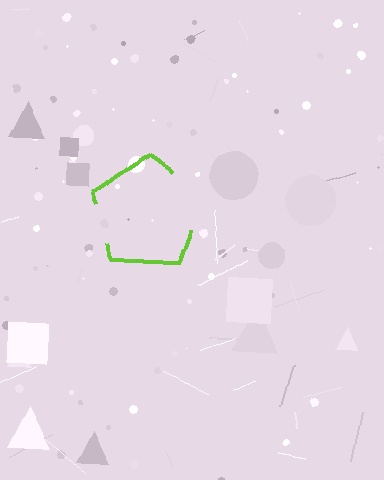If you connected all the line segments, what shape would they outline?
They would outline a pentagon.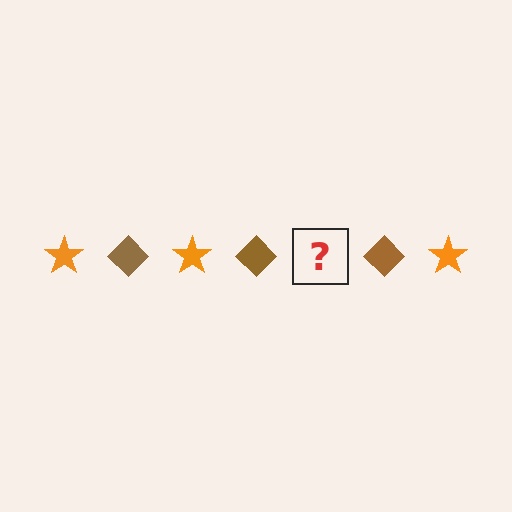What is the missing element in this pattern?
The missing element is an orange star.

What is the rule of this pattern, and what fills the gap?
The rule is that the pattern alternates between orange star and brown diamond. The gap should be filled with an orange star.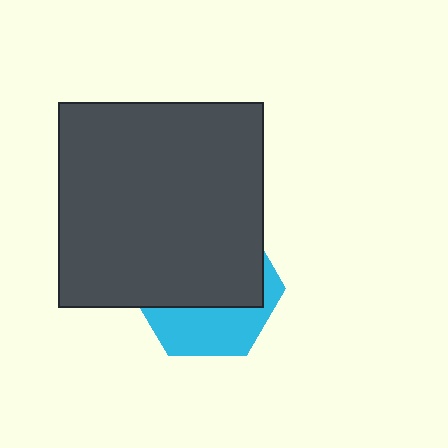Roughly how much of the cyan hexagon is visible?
A small part of it is visible (roughly 37%).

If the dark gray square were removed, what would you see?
You would see the complete cyan hexagon.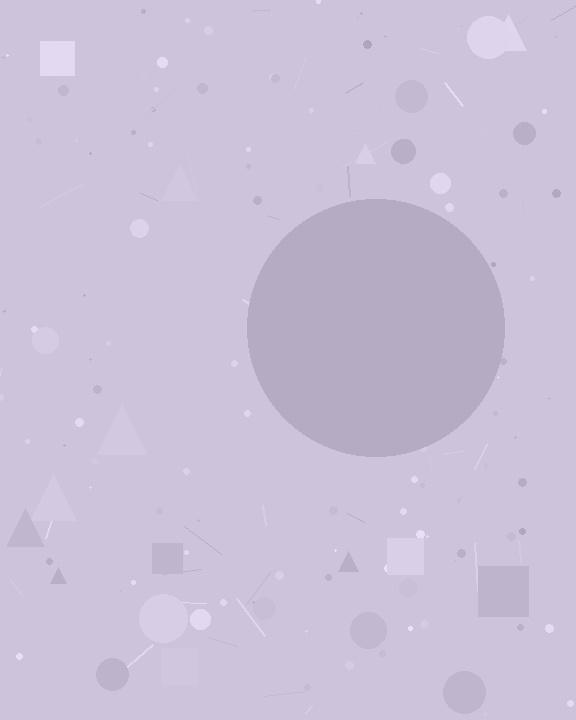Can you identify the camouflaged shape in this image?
The camouflaged shape is a circle.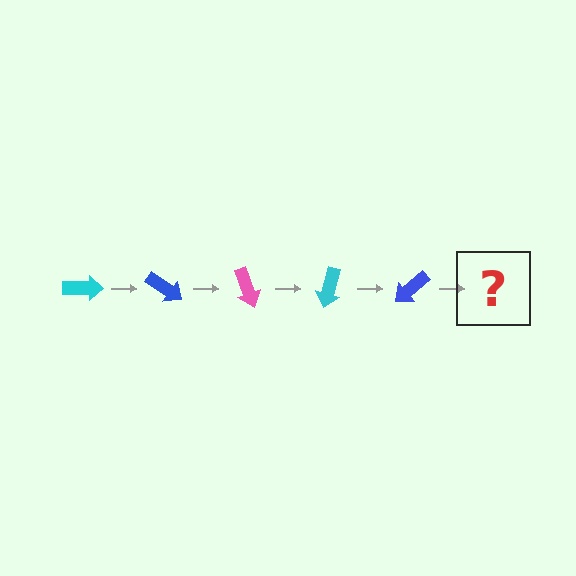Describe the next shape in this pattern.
It should be a pink arrow, rotated 175 degrees from the start.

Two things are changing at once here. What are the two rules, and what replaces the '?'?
The two rules are that it rotates 35 degrees each step and the color cycles through cyan, blue, and pink. The '?' should be a pink arrow, rotated 175 degrees from the start.